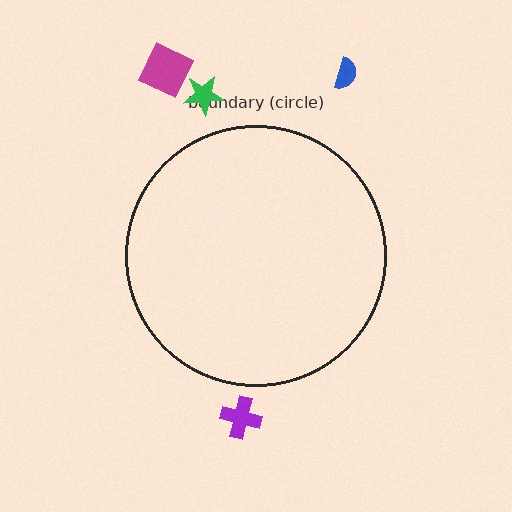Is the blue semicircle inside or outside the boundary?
Outside.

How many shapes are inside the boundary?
0 inside, 4 outside.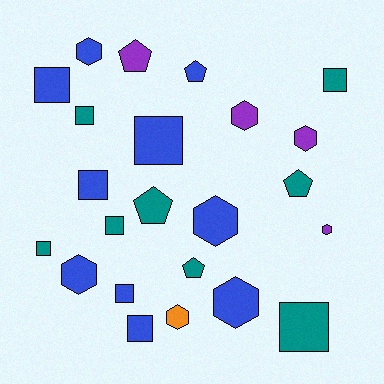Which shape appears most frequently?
Square, with 10 objects.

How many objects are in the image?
There are 23 objects.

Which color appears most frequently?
Blue, with 10 objects.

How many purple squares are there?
There are no purple squares.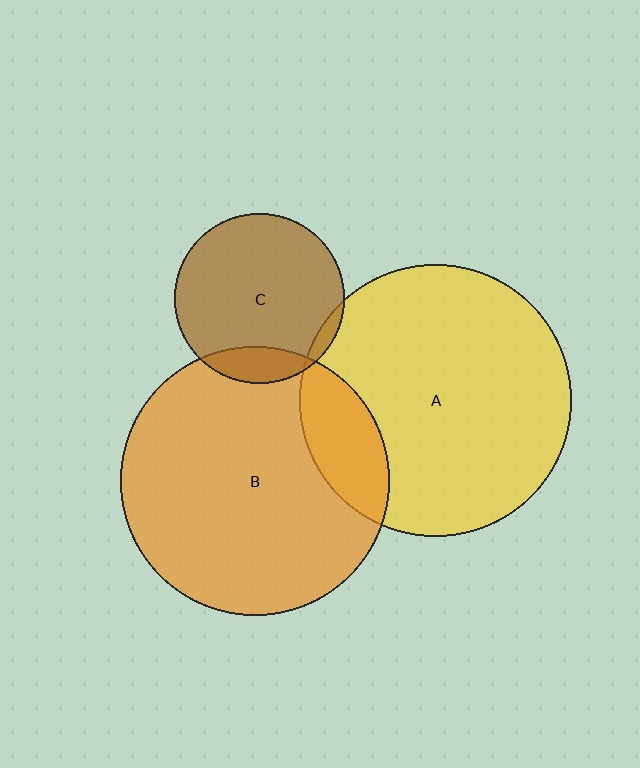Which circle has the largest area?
Circle A (yellow).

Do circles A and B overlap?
Yes.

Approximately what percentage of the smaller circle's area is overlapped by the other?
Approximately 15%.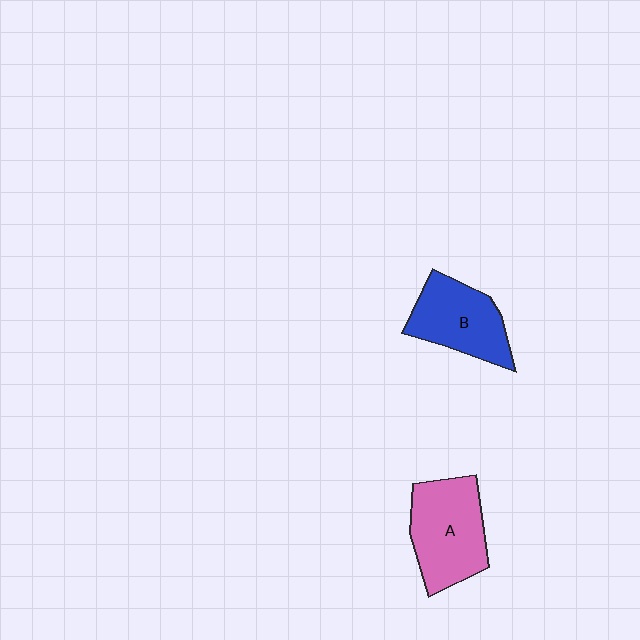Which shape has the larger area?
Shape A (pink).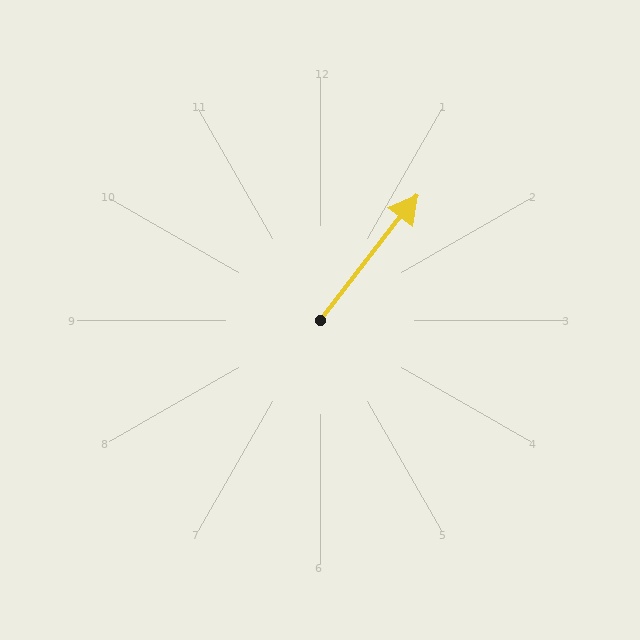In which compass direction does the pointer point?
Northeast.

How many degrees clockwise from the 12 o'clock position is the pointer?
Approximately 38 degrees.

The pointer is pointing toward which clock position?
Roughly 1 o'clock.